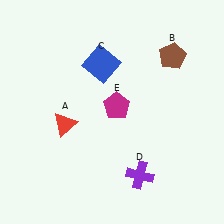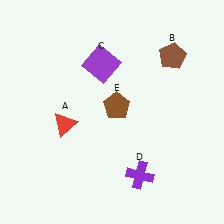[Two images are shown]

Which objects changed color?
C changed from blue to purple. E changed from magenta to brown.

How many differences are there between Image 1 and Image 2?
There are 2 differences between the two images.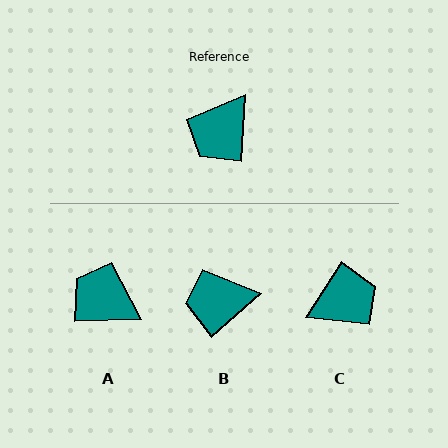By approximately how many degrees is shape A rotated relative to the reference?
Approximately 85 degrees clockwise.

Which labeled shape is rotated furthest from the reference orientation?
C, about 151 degrees away.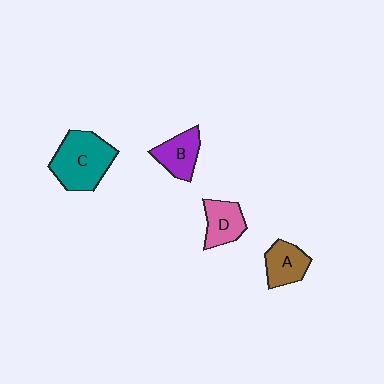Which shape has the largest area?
Shape C (teal).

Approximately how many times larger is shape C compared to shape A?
Approximately 1.8 times.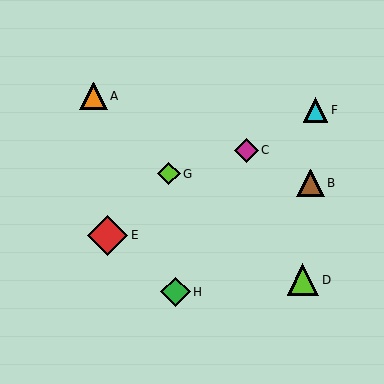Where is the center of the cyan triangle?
The center of the cyan triangle is at (316, 110).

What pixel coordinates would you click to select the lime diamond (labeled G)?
Click at (169, 174) to select the lime diamond G.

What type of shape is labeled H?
Shape H is a green diamond.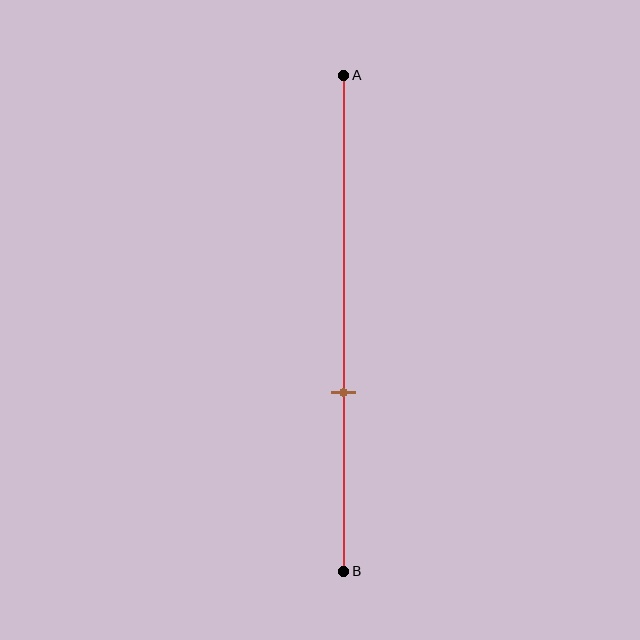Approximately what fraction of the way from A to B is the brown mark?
The brown mark is approximately 65% of the way from A to B.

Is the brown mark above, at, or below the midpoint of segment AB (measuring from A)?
The brown mark is below the midpoint of segment AB.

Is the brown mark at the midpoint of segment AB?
No, the mark is at about 65% from A, not at the 50% midpoint.